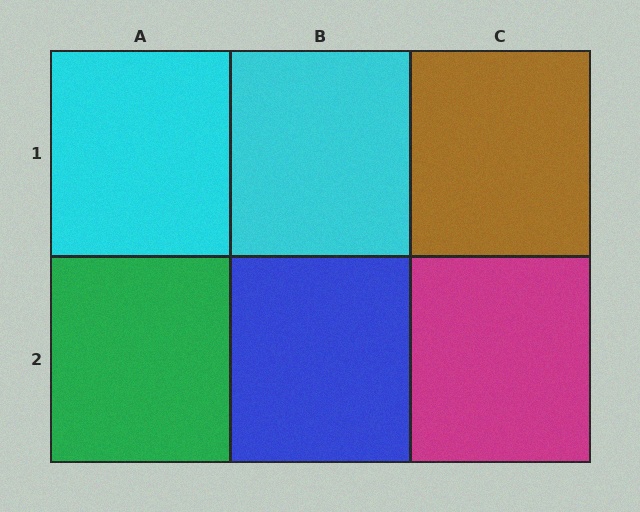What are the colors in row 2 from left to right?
Green, blue, magenta.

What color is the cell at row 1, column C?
Brown.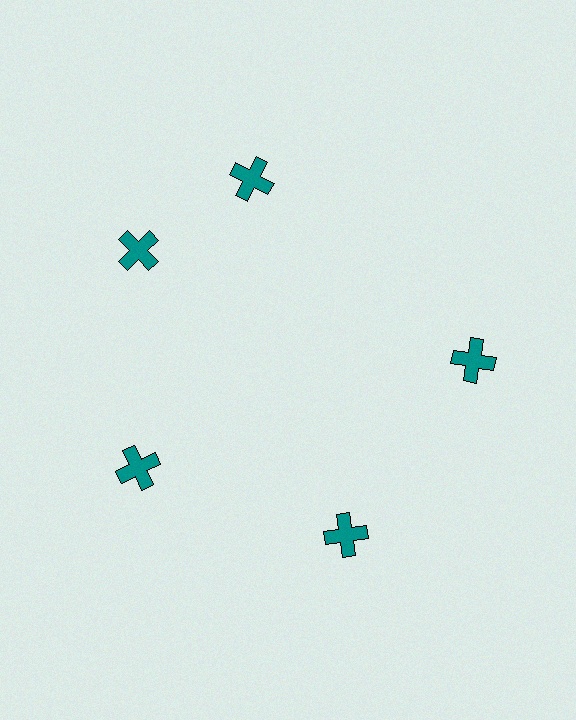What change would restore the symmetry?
The symmetry would be restored by rotating it back into even spacing with its neighbors so that all 5 crosses sit at equal angles and equal distance from the center.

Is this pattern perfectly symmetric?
No. The 5 teal crosses are arranged in a ring, but one element near the 1 o'clock position is rotated out of alignment along the ring, breaking the 5-fold rotational symmetry.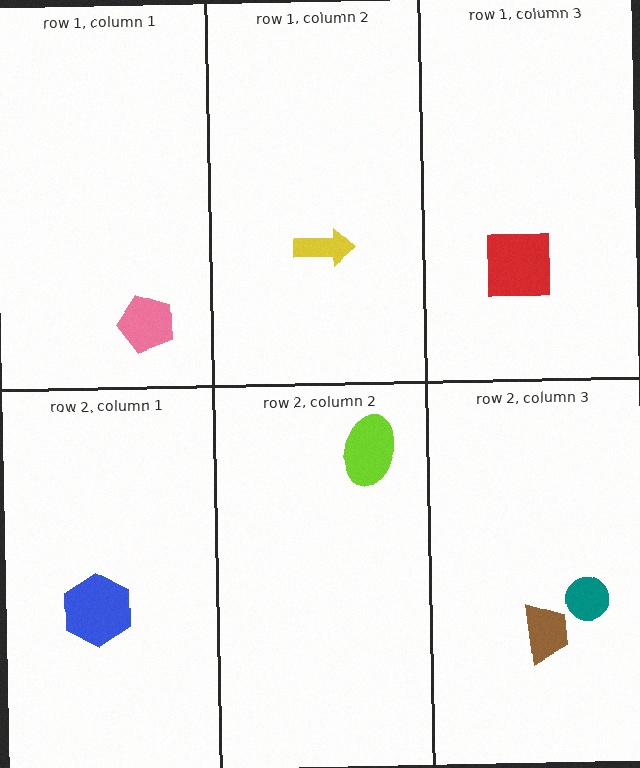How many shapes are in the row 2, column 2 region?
1.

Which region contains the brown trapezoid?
The row 2, column 3 region.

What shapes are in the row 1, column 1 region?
The pink pentagon.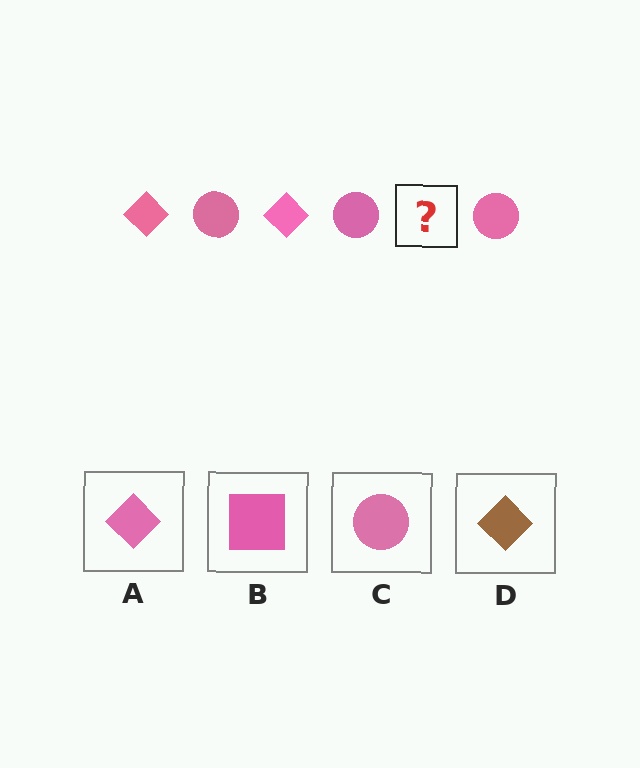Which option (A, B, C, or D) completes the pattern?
A.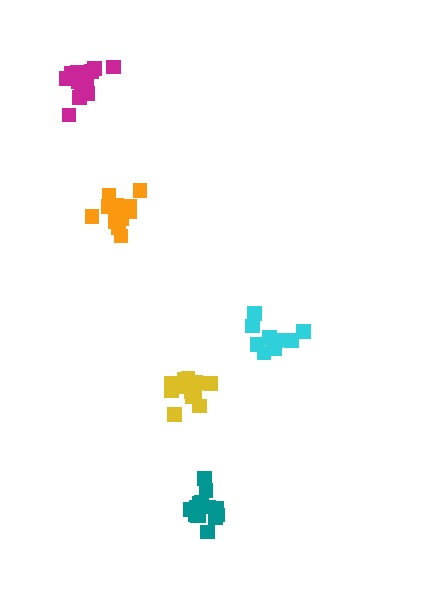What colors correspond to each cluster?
The clusters are colored: teal, cyan, orange, magenta, yellow.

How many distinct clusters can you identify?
There are 5 distinct clusters.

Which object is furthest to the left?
The magenta cluster is leftmost.